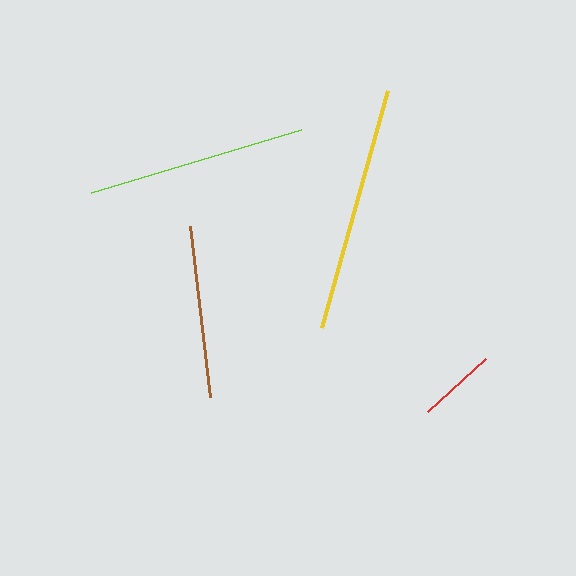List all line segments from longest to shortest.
From longest to shortest: yellow, lime, brown, red.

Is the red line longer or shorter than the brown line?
The brown line is longer than the red line.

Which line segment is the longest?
The yellow line is the longest at approximately 245 pixels.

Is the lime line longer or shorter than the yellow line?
The yellow line is longer than the lime line.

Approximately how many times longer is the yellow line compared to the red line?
The yellow line is approximately 3.1 times the length of the red line.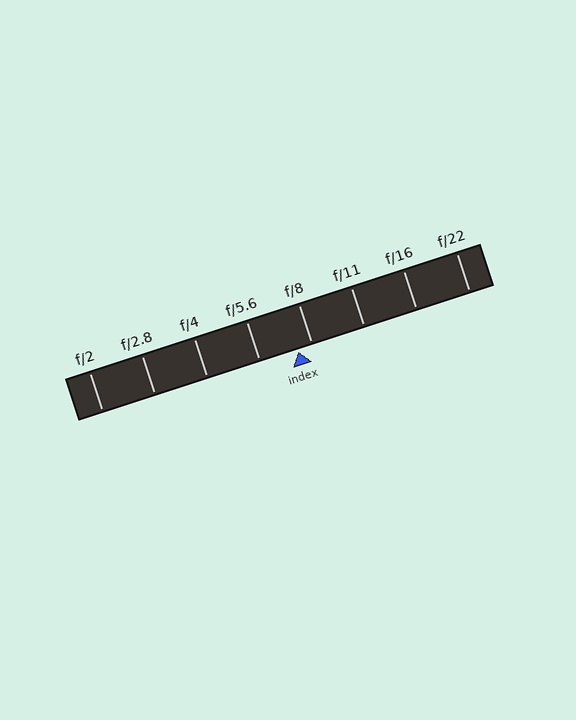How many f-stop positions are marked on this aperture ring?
There are 8 f-stop positions marked.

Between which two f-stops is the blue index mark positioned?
The index mark is between f/5.6 and f/8.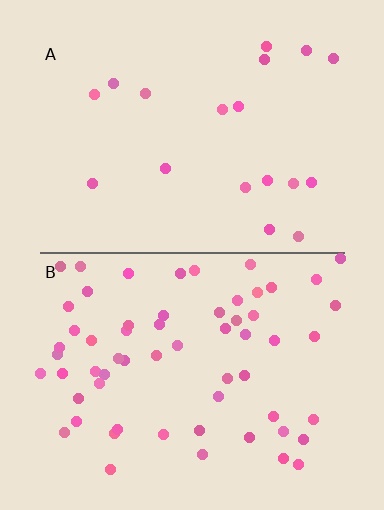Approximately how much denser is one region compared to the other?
Approximately 3.3× — region B over region A.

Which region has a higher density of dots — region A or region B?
B (the bottom).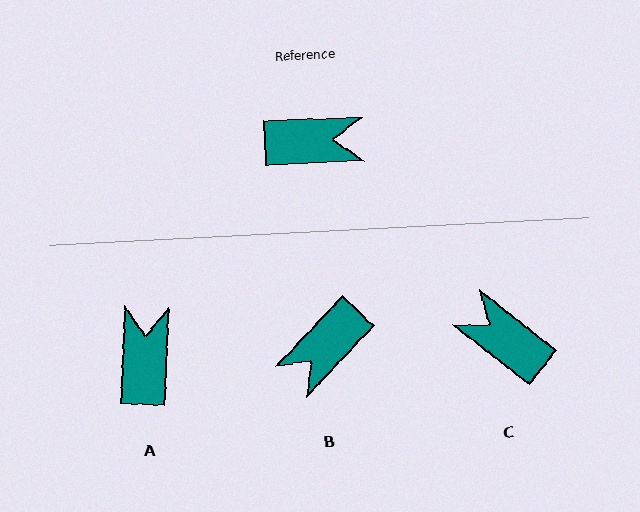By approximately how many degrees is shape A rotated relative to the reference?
Approximately 86 degrees counter-clockwise.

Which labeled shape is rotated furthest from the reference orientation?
C, about 140 degrees away.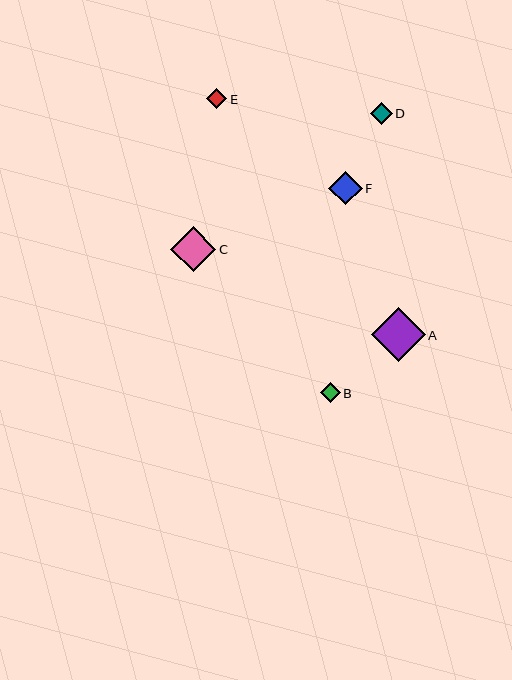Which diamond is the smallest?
Diamond B is the smallest with a size of approximately 20 pixels.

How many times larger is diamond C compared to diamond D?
Diamond C is approximately 2.1 times the size of diamond D.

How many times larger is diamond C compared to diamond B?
Diamond C is approximately 2.2 times the size of diamond B.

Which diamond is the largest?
Diamond A is the largest with a size of approximately 54 pixels.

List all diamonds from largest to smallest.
From largest to smallest: A, C, F, D, E, B.